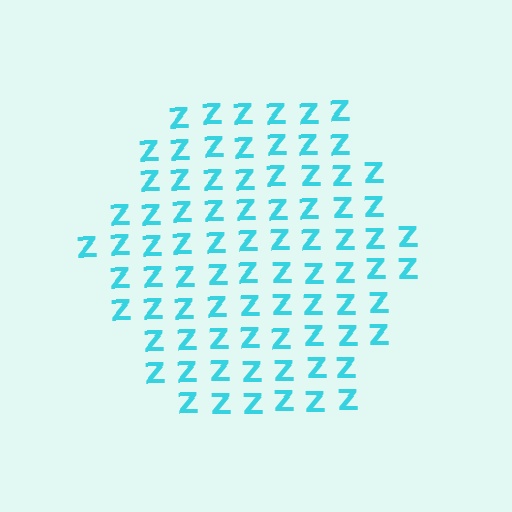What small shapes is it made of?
It is made of small letter Z's.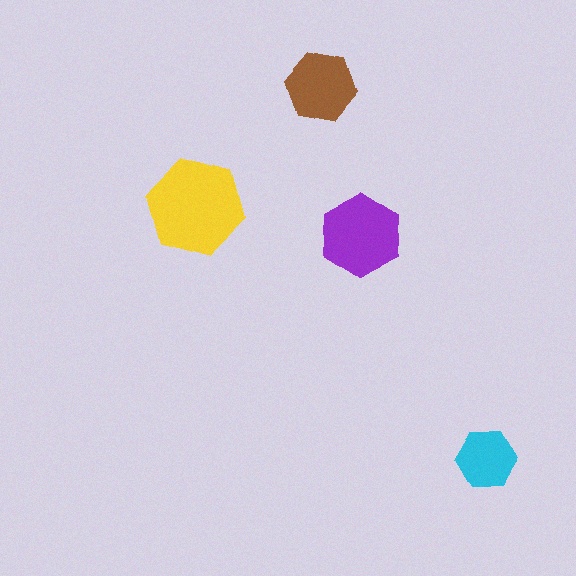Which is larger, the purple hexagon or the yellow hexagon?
The yellow one.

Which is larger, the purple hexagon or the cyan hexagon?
The purple one.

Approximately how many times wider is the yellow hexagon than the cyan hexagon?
About 1.5 times wider.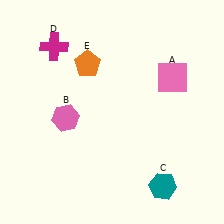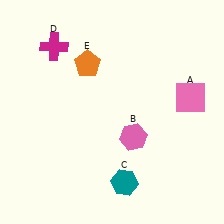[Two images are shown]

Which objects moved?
The objects that moved are: the pink square (A), the pink hexagon (B), the teal hexagon (C).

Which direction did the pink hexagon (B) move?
The pink hexagon (B) moved right.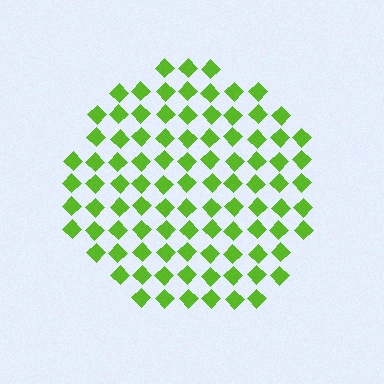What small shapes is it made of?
It is made of small diamonds.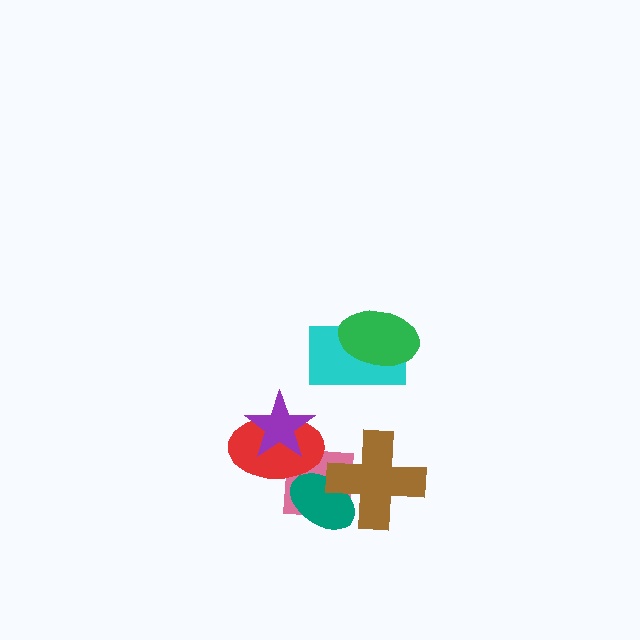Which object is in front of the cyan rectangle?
The green ellipse is in front of the cyan rectangle.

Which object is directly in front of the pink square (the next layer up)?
The red ellipse is directly in front of the pink square.